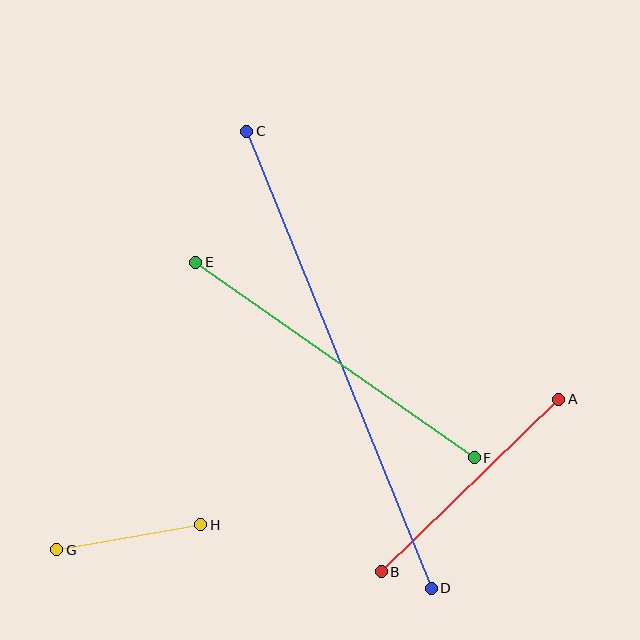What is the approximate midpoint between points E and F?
The midpoint is at approximately (335, 360) pixels.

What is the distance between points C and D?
The distance is approximately 493 pixels.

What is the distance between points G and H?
The distance is approximately 147 pixels.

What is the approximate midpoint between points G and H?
The midpoint is at approximately (129, 537) pixels.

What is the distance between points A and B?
The distance is approximately 248 pixels.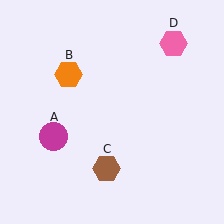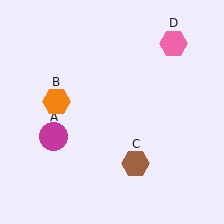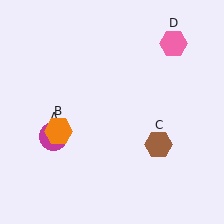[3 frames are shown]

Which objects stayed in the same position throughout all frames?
Magenta circle (object A) and pink hexagon (object D) remained stationary.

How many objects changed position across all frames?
2 objects changed position: orange hexagon (object B), brown hexagon (object C).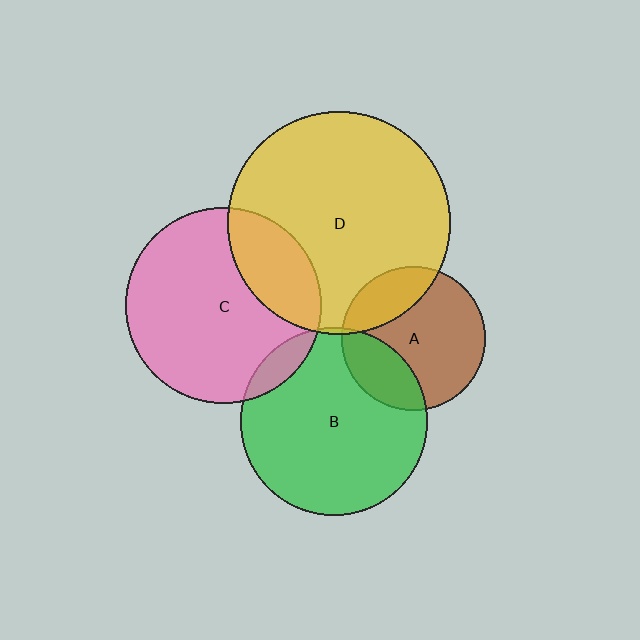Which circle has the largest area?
Circle D (yellow).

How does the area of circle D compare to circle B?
Approximately 1.4 times.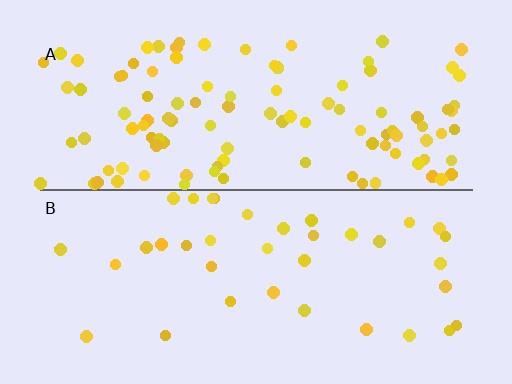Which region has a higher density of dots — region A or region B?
A (the top).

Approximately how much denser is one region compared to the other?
Approximately 3.0× — region A over region B.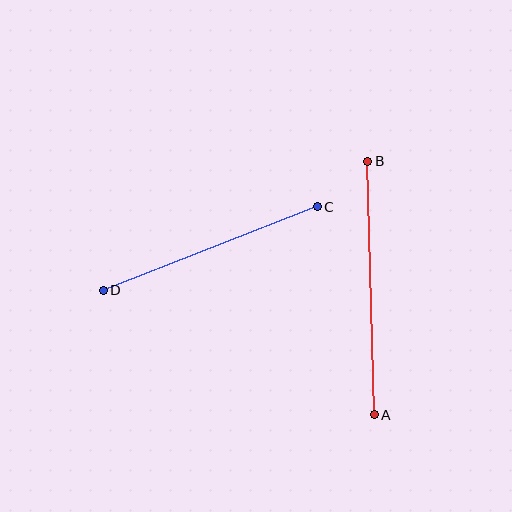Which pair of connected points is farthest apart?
Points A and B are farthest apart.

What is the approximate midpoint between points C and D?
The midpoint is at approximately (210, 248) pixels.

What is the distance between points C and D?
The distance is approximately 230 pixels.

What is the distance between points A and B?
The distance is approximately 253 pixels.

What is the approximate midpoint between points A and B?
The midpoint is at approximately (371, 288) pixels.